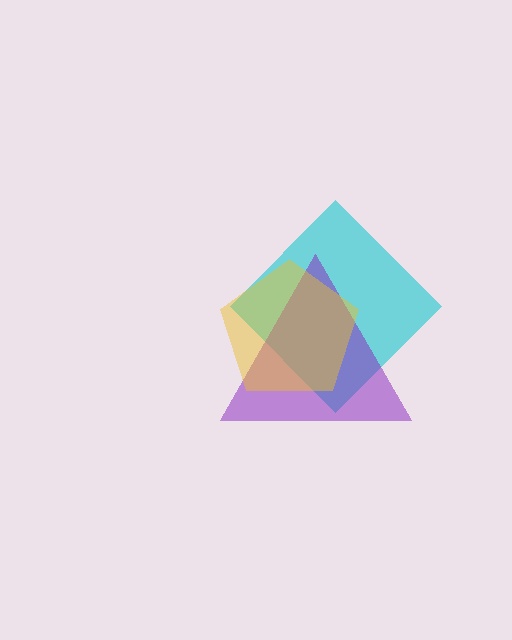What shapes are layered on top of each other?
The layered shapes are: a cyan diamond, a purple triangle, a yellow pentagon.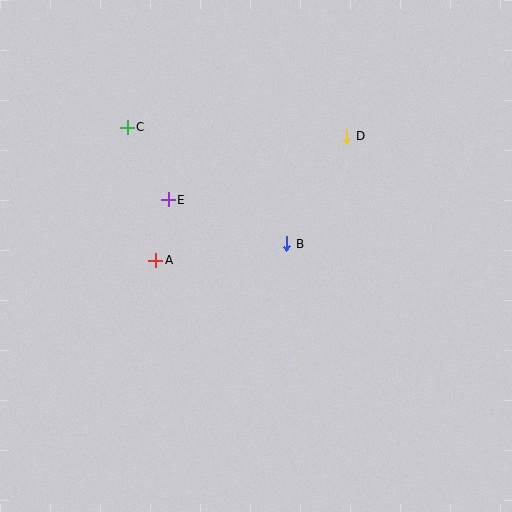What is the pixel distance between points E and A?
The distance between E and A is 62 pixels.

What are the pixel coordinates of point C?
Point C is at (127, 127).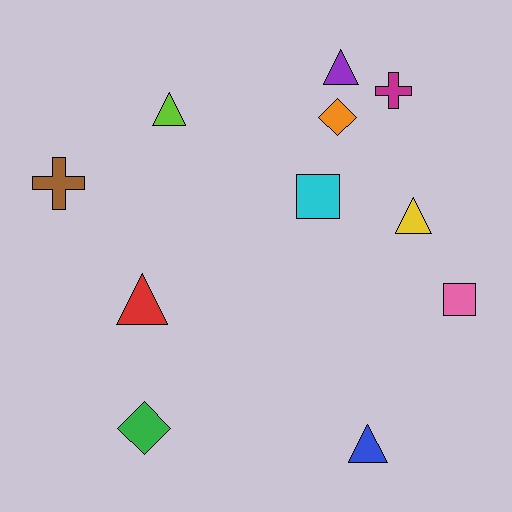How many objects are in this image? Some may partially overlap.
There are 11 objects.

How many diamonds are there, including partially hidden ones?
There are 2 diamonds.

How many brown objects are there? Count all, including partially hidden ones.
There is 1 brown object.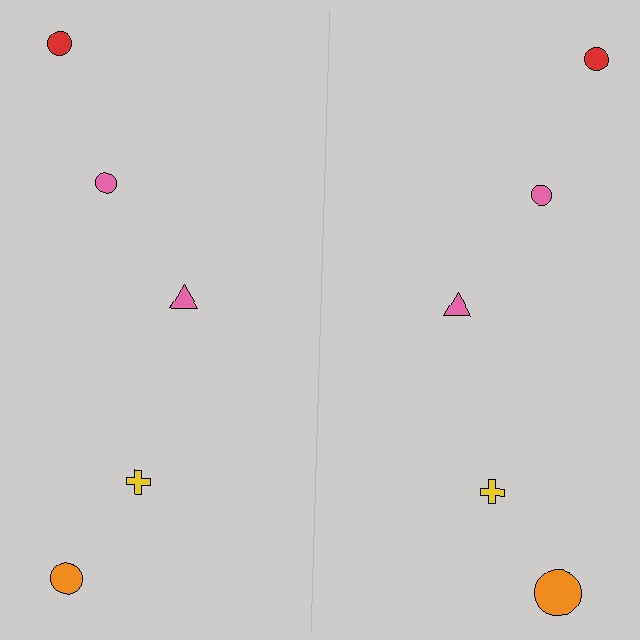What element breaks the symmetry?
The orange circle on the right side has a different size than its mirror counterpart.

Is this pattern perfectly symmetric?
No, the pattern is not perfectly symmetric. The orange circle on the right side has a different size than its mirror counterpart.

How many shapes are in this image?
There are 10 shapes in this image.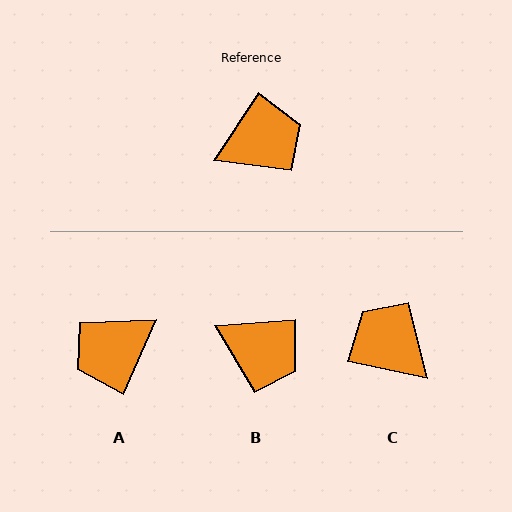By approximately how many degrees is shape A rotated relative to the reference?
Approximately 170 degrees clockwise.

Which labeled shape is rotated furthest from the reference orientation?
A, about 170 degrees away.